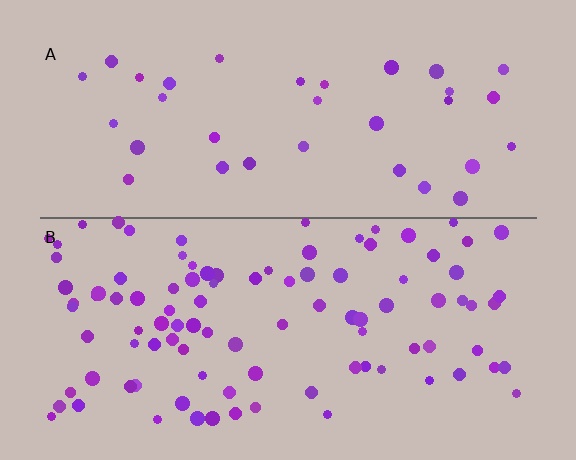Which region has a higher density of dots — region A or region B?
B (the bottom).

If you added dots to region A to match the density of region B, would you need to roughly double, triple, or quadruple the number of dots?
Approximately triple.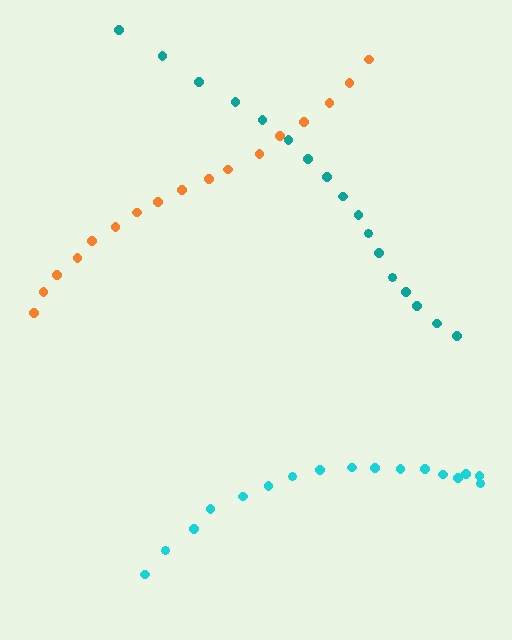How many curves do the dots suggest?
There are 3 distinct paths.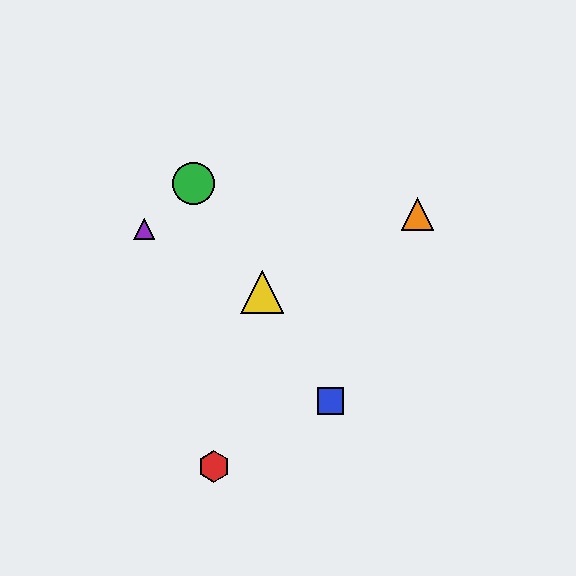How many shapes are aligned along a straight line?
3 shapes (the blue square, the green circle, the yellow triangle) are aligned along a straight line.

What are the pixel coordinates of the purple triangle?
The purple triangle is at (144, 229).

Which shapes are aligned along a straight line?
The blue square, the green circle, the yellow triangle are aligned along a straight line.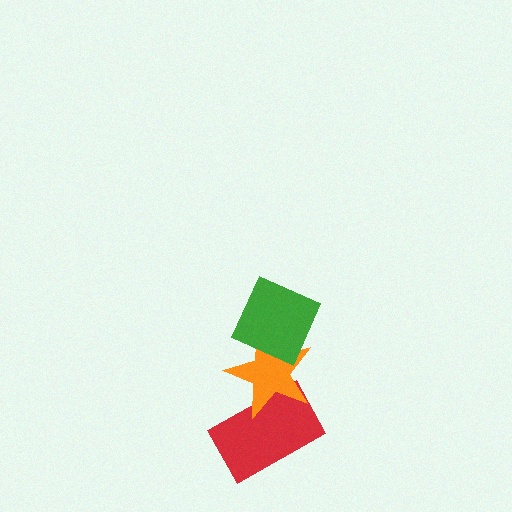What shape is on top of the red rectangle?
The orange star is on top of the red rectangle.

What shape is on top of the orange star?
The green diamond is on top of the orange star.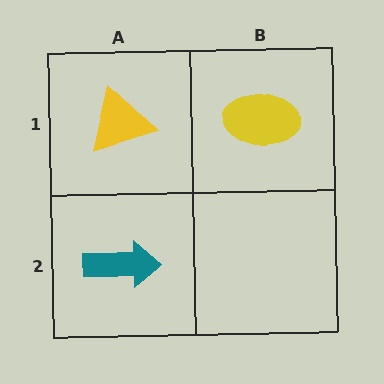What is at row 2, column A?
A teal arrow.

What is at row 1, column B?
A yellow ellipse.